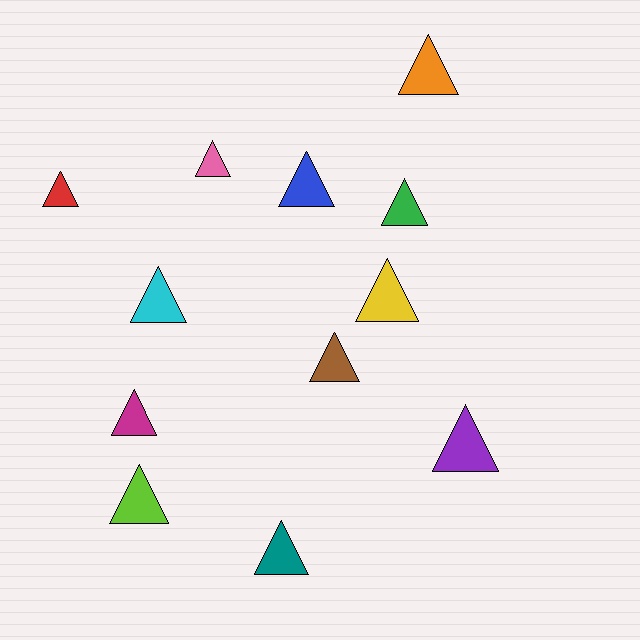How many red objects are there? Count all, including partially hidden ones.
There is 1 red object.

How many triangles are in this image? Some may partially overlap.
There are 12 triangles.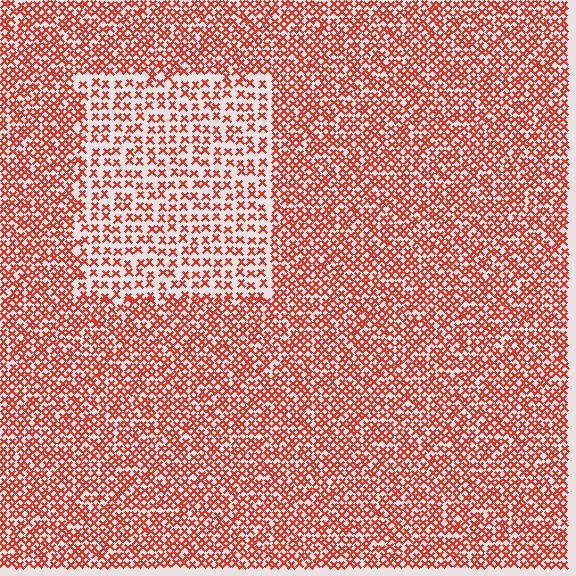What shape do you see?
I see a rectangle.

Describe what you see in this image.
The image contains small red elements arranged at two different densities. A rectangle-shaped region is visible where the elements are less densely packed than the surrounding area.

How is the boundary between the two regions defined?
The boundary is defined by a change in element density (approximately 1.8x ratio). All elements are the same color, size, and shape.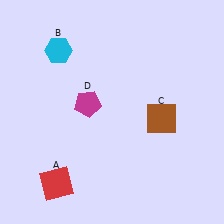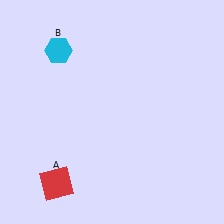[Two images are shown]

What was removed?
The magenta pentagon (D), the brown square (C) were removed in Image 2.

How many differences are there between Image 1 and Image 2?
There are 2 differences between the two images.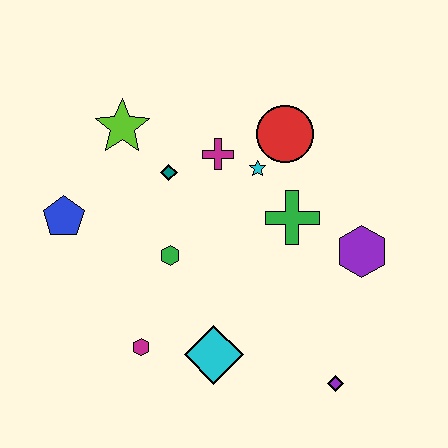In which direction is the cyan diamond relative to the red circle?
The cyan diamond is below the red circle.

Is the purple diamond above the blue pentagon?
No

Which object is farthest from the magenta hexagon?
The red circle is farthest from the magenta hexagon.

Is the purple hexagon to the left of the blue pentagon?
No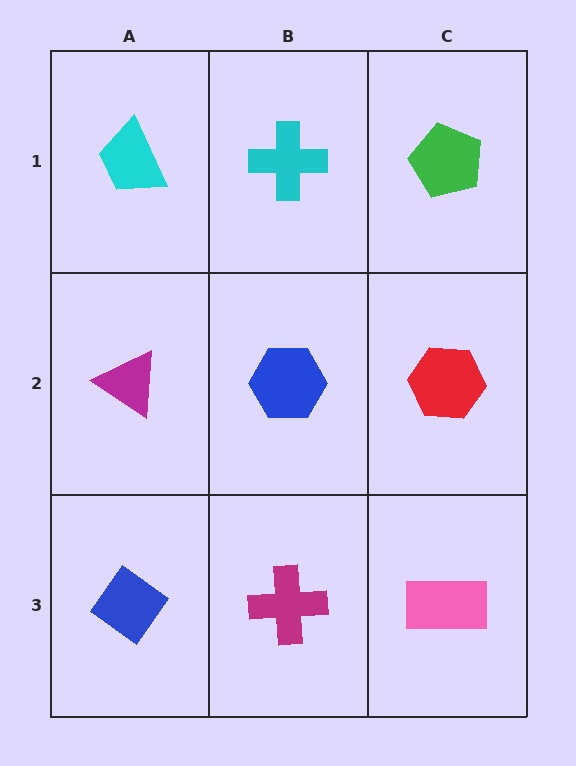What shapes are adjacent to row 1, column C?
A red hexagon (row 2, column C), a cyan cross (row 1, column B).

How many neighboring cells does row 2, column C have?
3.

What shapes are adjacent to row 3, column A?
A magenta triangle (row 2, column A), a magenta cross (row 3, column B).